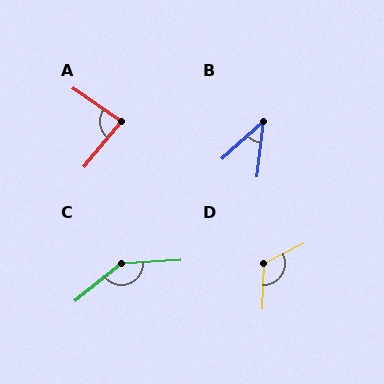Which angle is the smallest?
B, at approximately 41 degrees.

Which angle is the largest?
C, at approximately 144 degrees.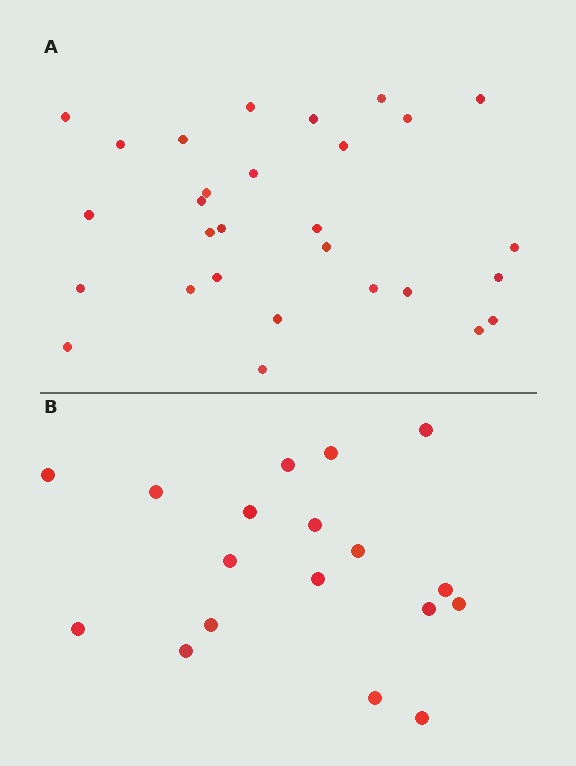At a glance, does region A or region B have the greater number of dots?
Region A (the top region) has more dots.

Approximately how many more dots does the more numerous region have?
Region A has roughly 12 or so more dots than region B.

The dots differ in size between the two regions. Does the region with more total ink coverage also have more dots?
No. Region B has more total ink coverage because its dots are larger, but region A actually contains more individual dots. Total area can be misleading — the number of items is what matters here.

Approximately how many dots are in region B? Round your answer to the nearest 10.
About 20 dots. (The exact count is 18, which rounds to 20.)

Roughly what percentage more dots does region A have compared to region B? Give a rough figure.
About 60% more.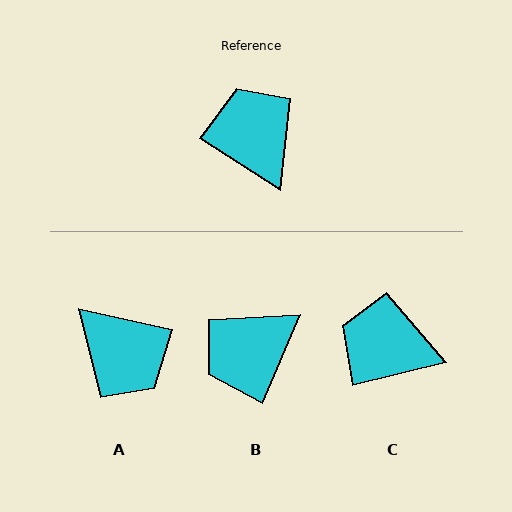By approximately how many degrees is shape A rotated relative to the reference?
Approximately 160 degrees clockwise.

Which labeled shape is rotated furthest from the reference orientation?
A, about 160 degrees away.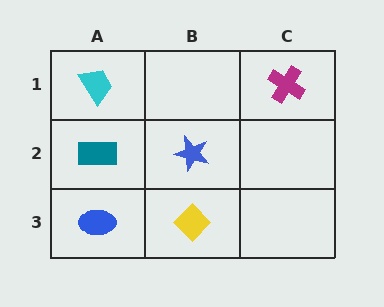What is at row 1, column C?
A magenta cross.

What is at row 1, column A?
A cyan trapezoid.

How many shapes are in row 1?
2 shapes.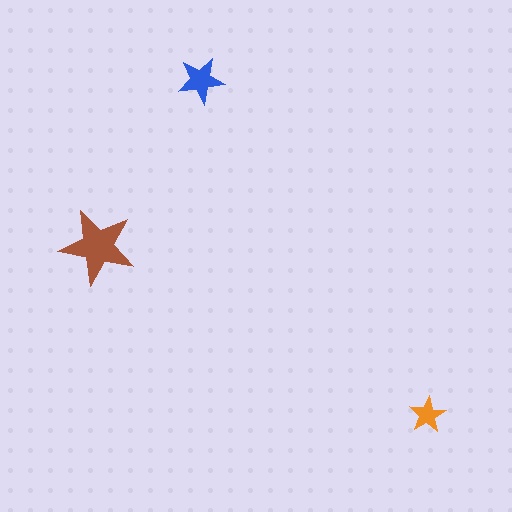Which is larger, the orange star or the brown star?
The brown one.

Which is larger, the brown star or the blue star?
The brown one.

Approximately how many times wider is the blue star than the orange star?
About 1.5 times wider.